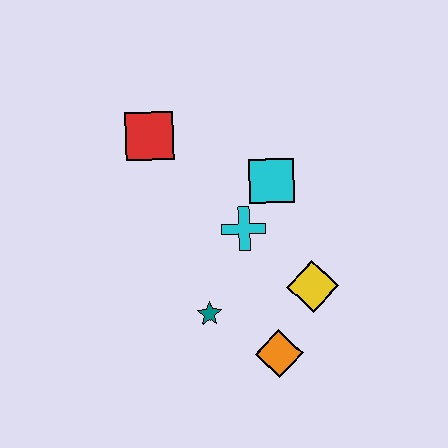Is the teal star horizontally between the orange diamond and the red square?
Yes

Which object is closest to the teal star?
The orange diamond is closest to the teal star.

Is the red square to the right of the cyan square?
No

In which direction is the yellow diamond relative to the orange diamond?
The yellow diamond is above the orange diamond.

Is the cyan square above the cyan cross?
Yes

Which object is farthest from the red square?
The orange diamond is farthest from the red square.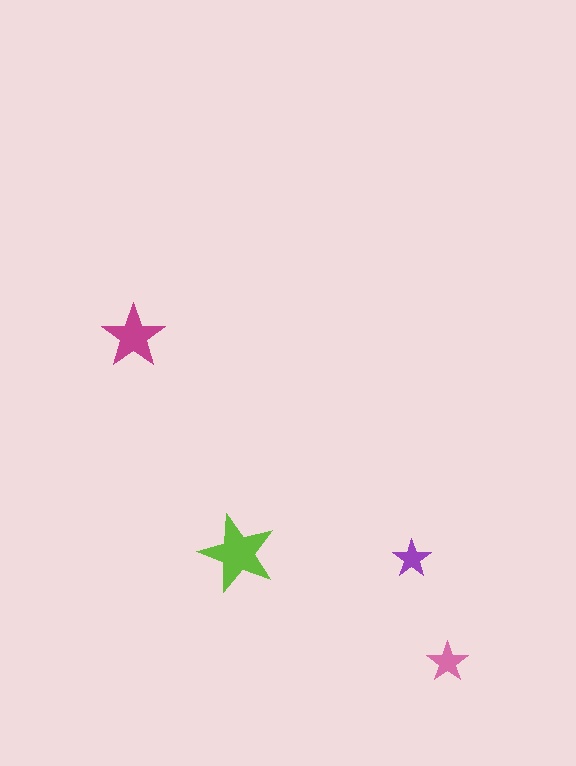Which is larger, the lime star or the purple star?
The lime one.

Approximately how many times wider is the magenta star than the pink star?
About 1.5 times wider.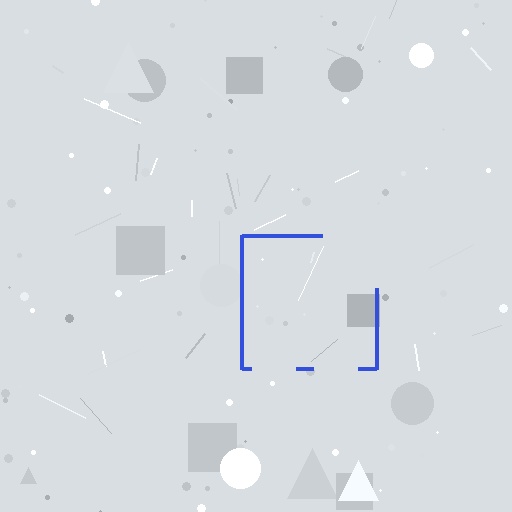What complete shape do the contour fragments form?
The contour fragments form a square.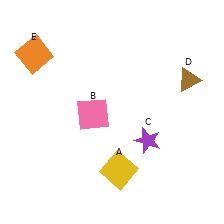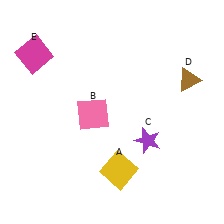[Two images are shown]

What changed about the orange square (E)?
In Image 1, E is orange. In Image 2, it changed to magenta.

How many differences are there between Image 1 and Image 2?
There is 1 difference between the two images.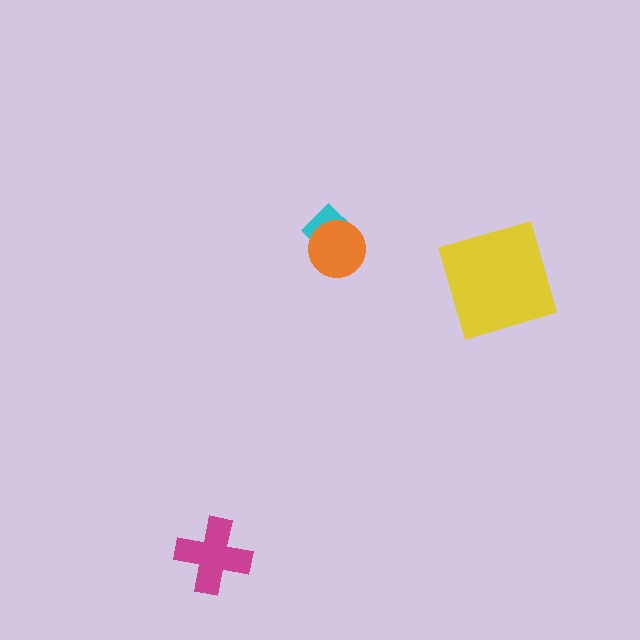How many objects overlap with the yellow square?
0 objects overlap with the yellow square.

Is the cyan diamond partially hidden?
Yes, it is partially covered by another shape.